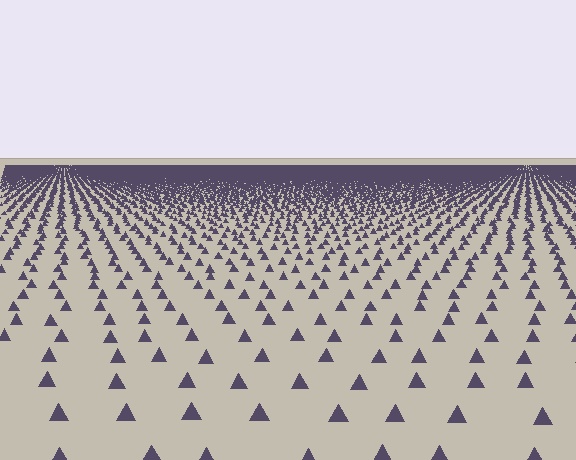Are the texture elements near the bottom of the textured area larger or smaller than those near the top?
Larger. Near the bottom, elements are closer to the viewer and appear at a bigger on-screen size.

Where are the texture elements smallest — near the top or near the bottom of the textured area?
Near the top.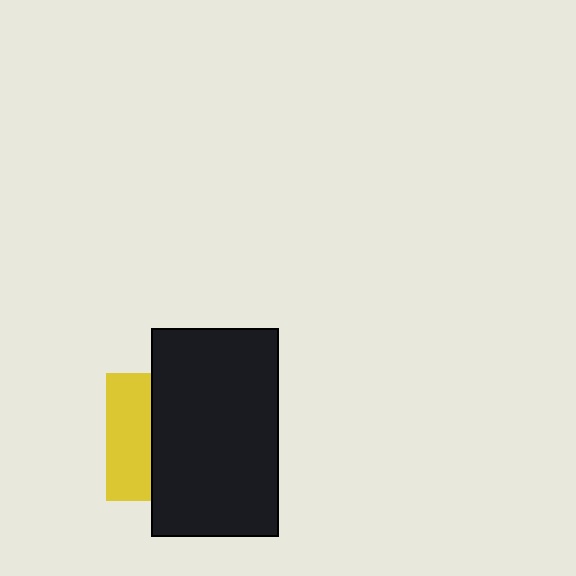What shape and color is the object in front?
The object in front is a black rectangle.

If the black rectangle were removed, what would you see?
You would see the complete yellow square.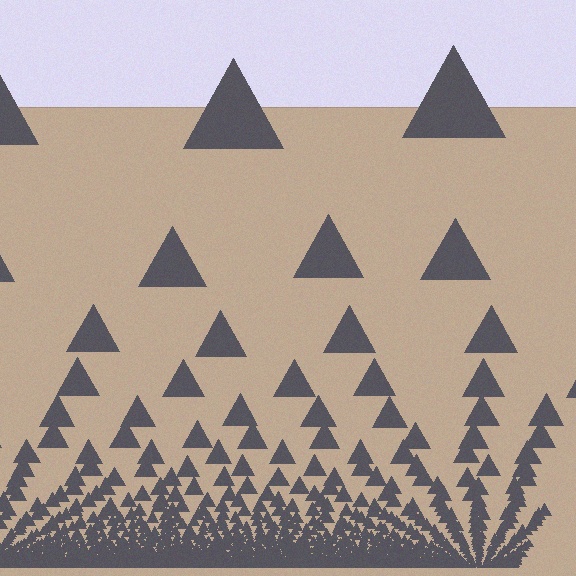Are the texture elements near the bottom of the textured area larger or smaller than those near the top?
Smaller. The gradient is inverted — elements near the bottom are smaller and denser.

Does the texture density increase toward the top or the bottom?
Density increases toward the bottom.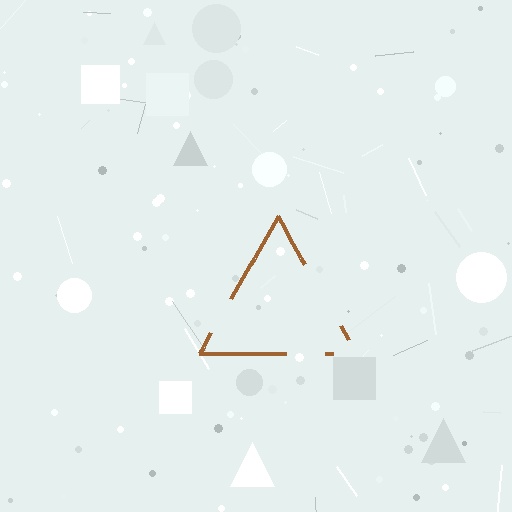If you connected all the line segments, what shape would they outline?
They would outline a triangle.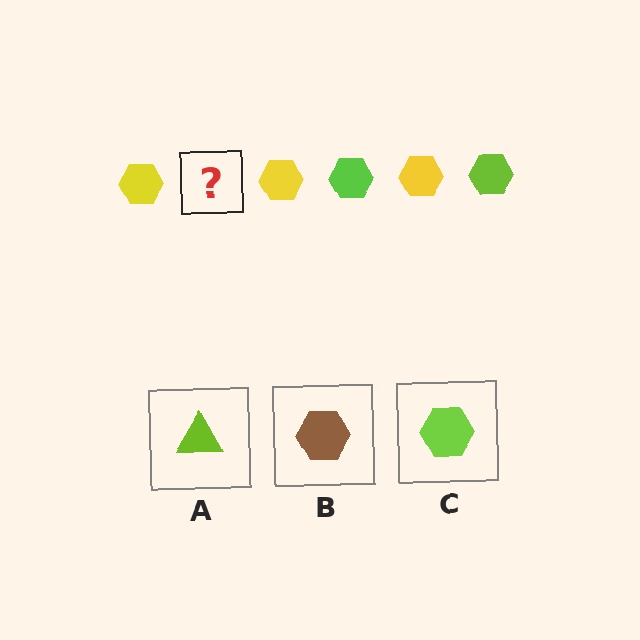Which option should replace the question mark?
Option C.